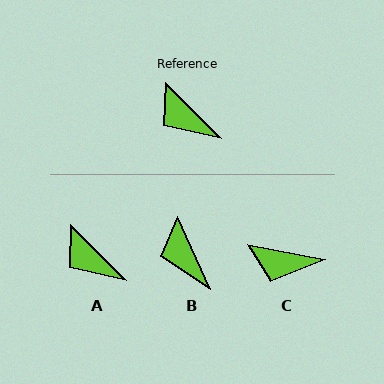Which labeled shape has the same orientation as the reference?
A.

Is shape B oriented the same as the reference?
No, it is off by about 21 degrees.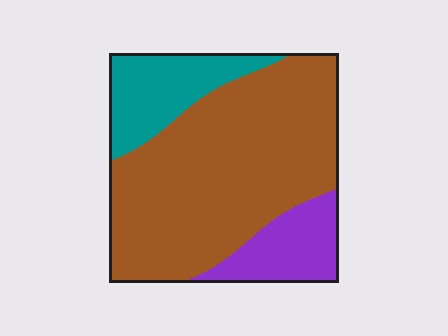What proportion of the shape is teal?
Teal covers around 20% of the shape.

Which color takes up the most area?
Brown, at roughly 65%.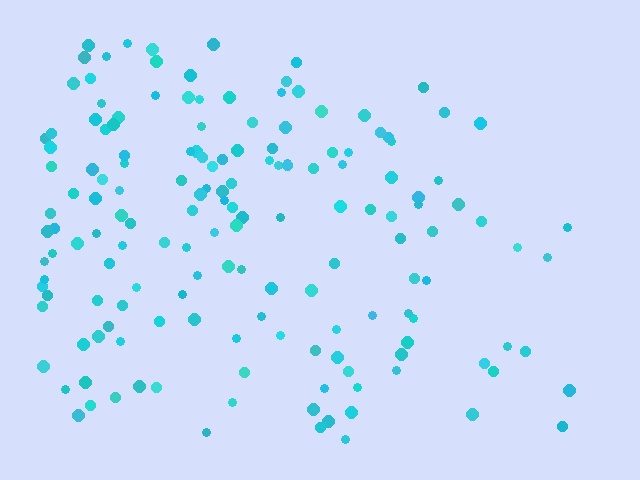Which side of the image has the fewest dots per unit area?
The right.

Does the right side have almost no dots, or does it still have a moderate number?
Still a moderate number, just noticeably fewer than the left.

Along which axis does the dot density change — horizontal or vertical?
Horizontal.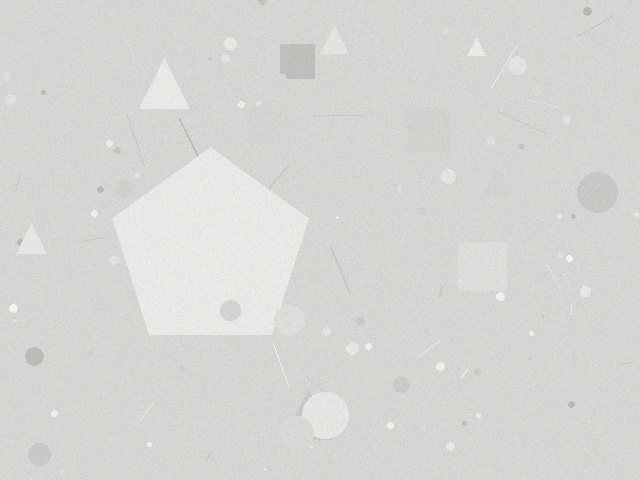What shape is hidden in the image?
A pentagon is hidden in the image.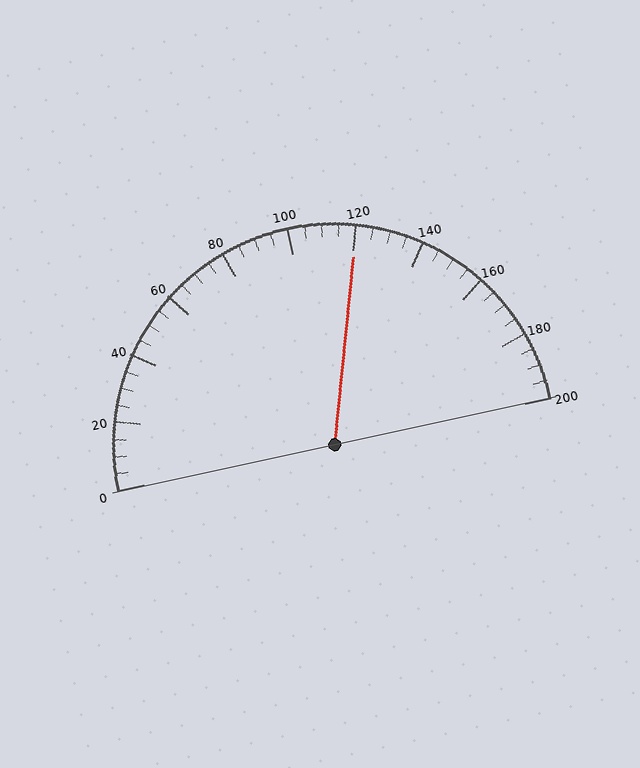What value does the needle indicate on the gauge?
The needle indicates approximately 120.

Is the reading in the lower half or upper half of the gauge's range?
The reading is in the upper half of the range (0 to 200).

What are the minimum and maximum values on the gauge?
The gauge ranges from 0 to 200.